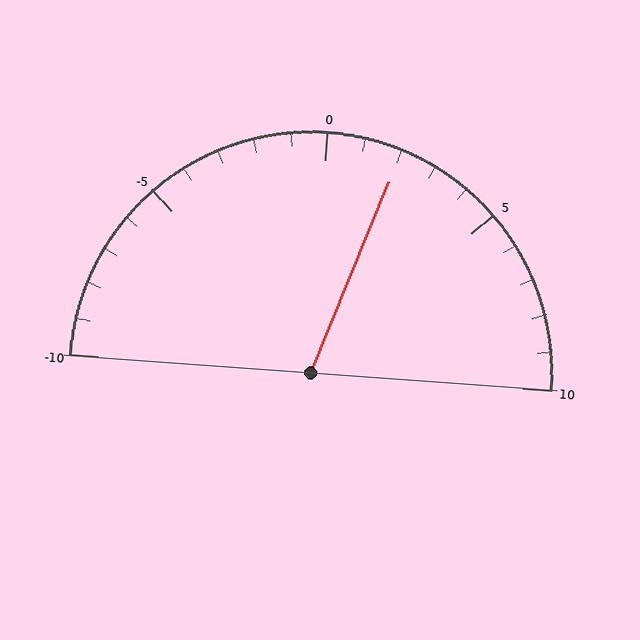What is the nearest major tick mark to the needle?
The nearest major tick mark is 0.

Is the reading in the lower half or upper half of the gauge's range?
The reading is in the upper half of the range (-10 to 10).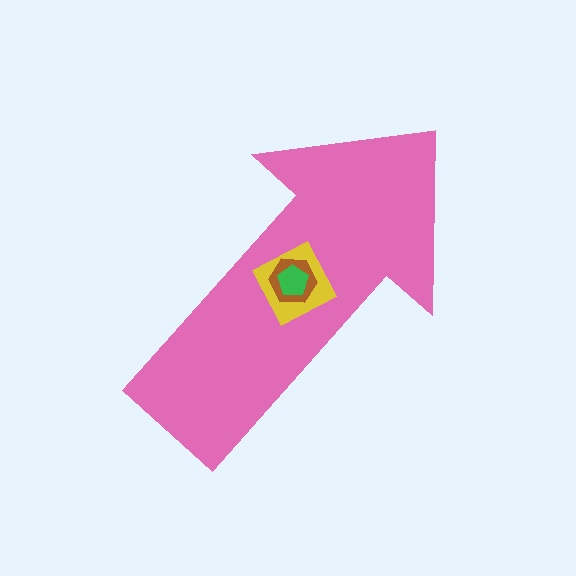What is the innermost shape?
The green pentagon.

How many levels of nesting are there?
4.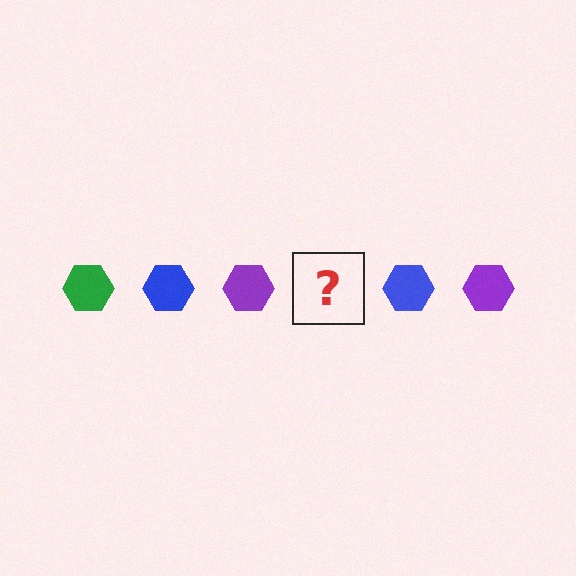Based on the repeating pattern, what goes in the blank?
The blank should be a green hexagon.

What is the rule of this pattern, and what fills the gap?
The rule is that the pattern cycles through green, blue, purple hexagons. The gap should be filled with a green hexagon.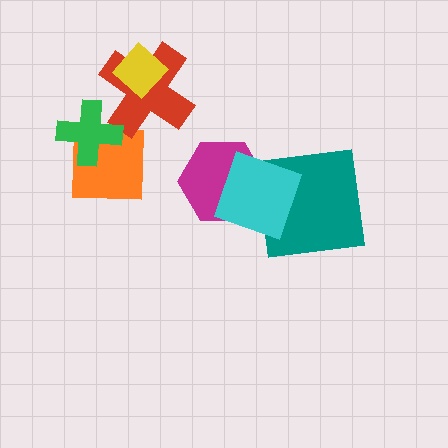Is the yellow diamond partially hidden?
No, no other shape covers it.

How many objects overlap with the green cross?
2 objects overlap with the green cross.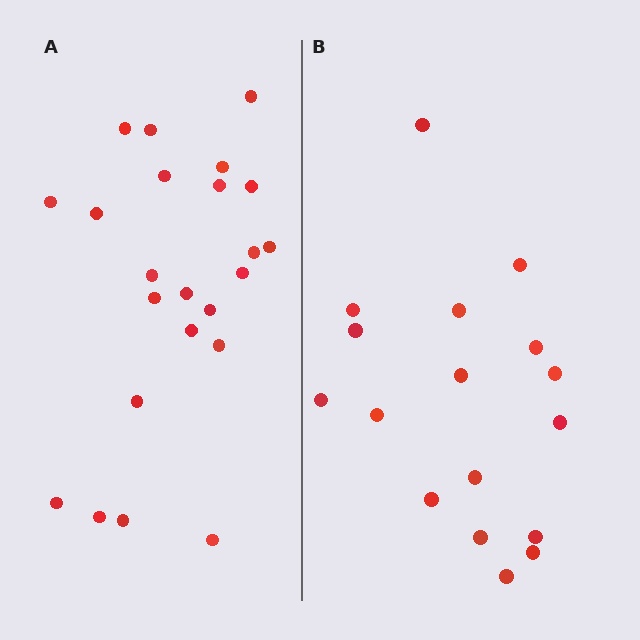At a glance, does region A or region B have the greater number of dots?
Region A (the left region) has more dots.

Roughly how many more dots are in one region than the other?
Region A has about 6 more dots than region B.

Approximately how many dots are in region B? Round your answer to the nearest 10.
About 20 dots. (The exact count is 17, which rounds to 20.)